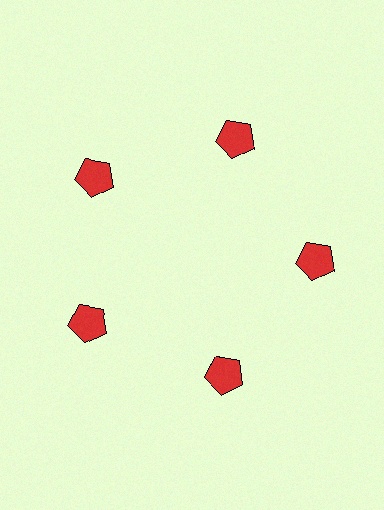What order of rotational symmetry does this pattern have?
This pattern has 5-fold rotational symmetry.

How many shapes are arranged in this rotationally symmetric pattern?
There are 5 shapes, arranged in 5 groups of 1.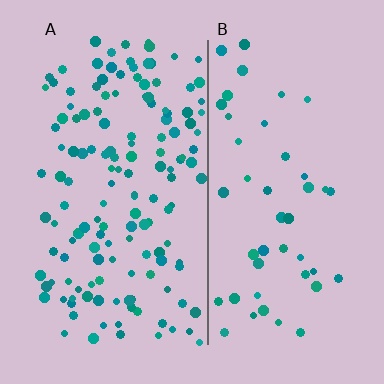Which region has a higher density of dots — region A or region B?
A (the left).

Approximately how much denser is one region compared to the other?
Approximately 3.1× — region A over region B.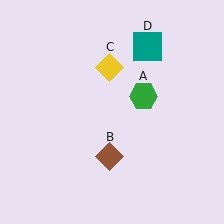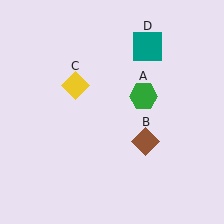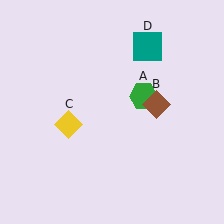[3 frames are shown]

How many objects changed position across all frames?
2 objects changed position: brown diamond (object B), yellow diamond (object C).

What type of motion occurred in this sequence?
The brown diamond (object B), yellow diamond (object C) rotated counterclockwise around the center of the scene.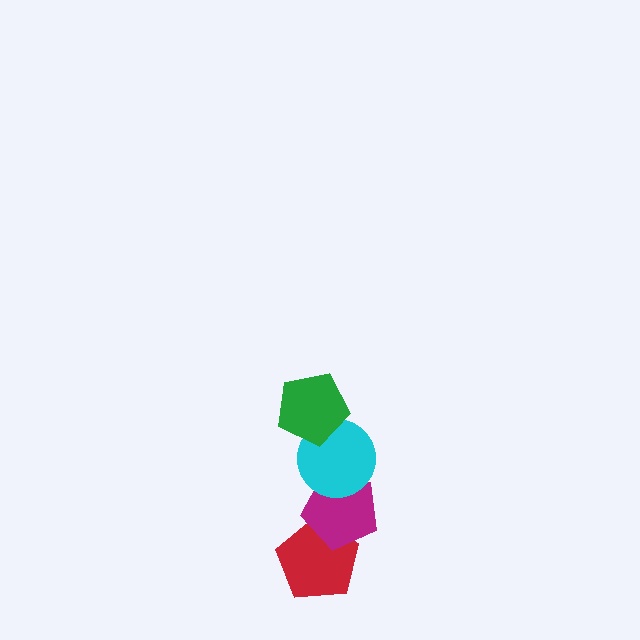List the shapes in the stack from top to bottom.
From top to bottom: the green pentagon, the cyan circle, the magenta pentagon, the red pentagon.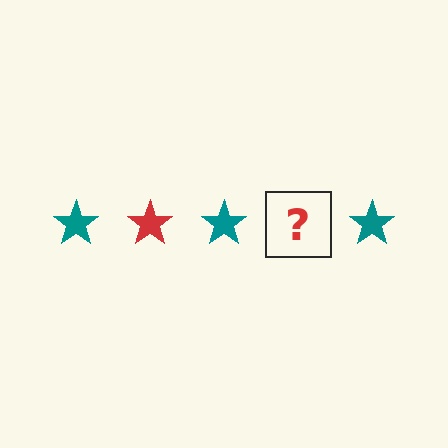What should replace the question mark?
The question mark should be replaced with a red star.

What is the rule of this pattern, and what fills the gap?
The rule is that the pattern cycles through teal, red stars. The gap should be filled with a red star.